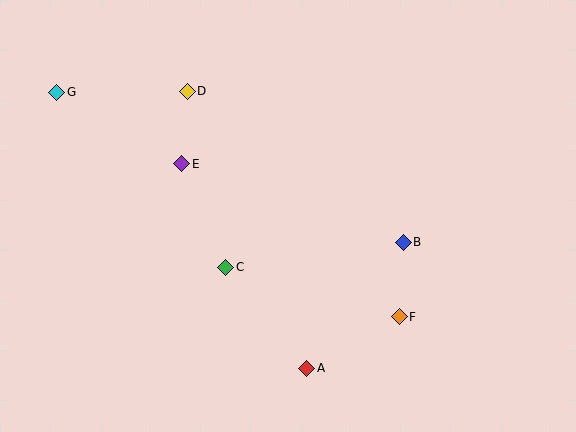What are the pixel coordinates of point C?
Point C is at (226, 267).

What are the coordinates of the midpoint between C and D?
The midpoint between C and D is at (206, 179).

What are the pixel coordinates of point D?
Point D is at (187, 92).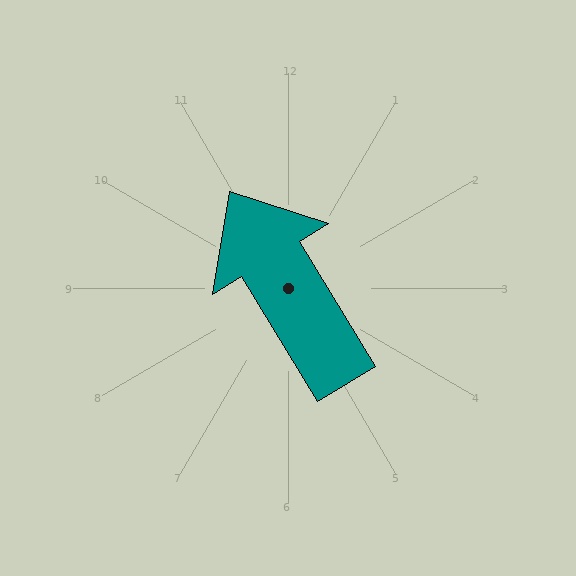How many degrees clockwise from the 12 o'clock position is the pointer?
Approximately 329 degrees.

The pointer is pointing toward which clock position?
Roughly 11 o'clock.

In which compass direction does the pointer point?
Northwest.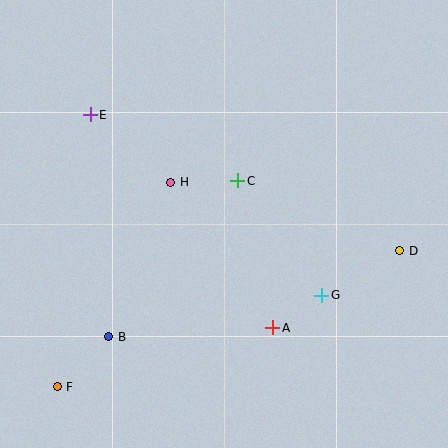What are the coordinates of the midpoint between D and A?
The midpoint between D and A is at (336, 289).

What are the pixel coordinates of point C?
Point C is at (238, 181).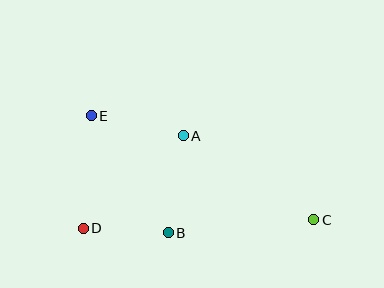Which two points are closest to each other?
Points B and D are closest to each other.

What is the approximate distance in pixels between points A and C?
The distance between A and C is approximately 155 pixels.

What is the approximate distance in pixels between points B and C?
The distance between B and C is approximately 146 pixels.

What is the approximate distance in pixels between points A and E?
The distance between A and E is approximately 94 pixels.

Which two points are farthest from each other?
Points C and E are farthest from each other.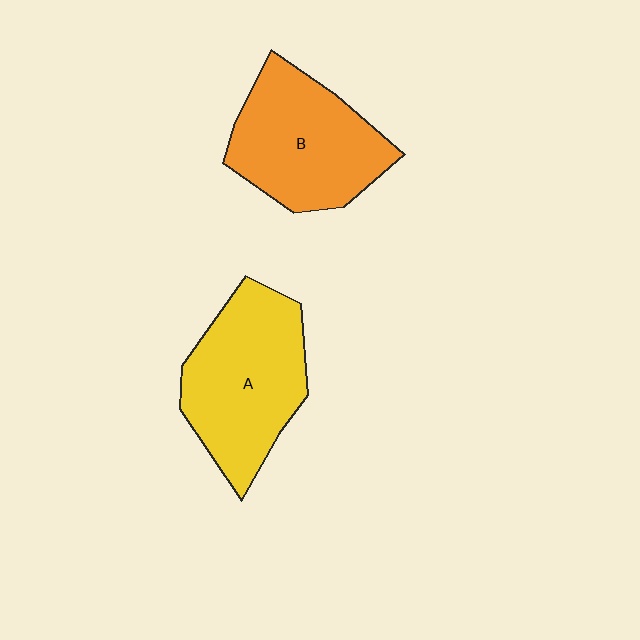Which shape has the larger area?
Shape A (yellow).